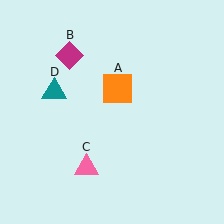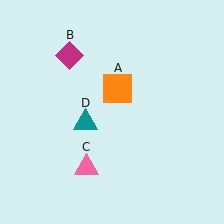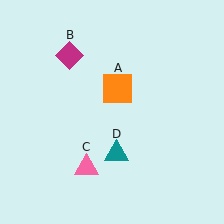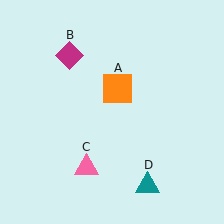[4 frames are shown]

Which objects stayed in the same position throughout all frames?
Orange square (object A) and magenta diamond (object B) and pink triangle (object C) remained stationary.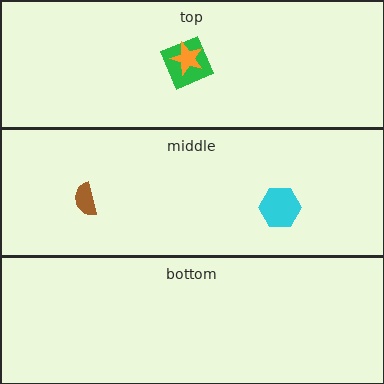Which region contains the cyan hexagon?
The middle region.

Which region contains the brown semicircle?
The middle region.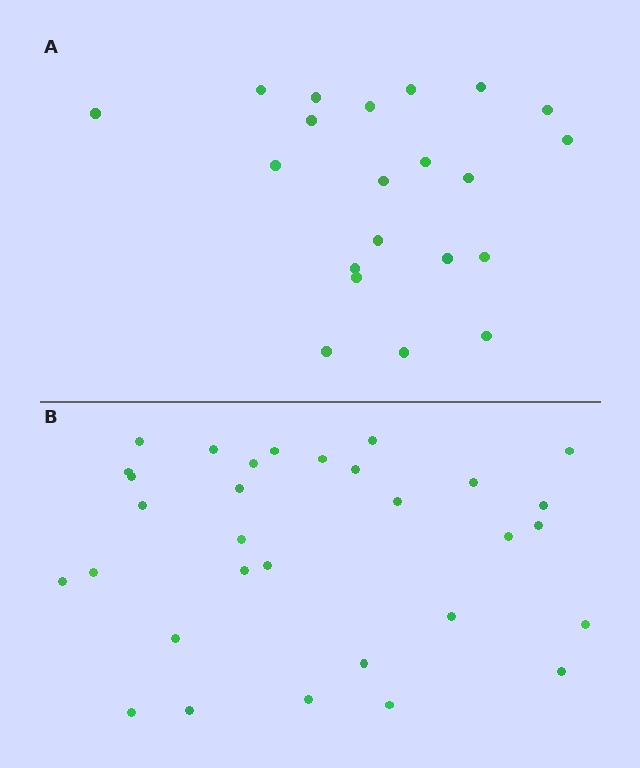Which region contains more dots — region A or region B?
Region B (the bottom region) has more dots.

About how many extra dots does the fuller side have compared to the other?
Region B has roughly 10 or so more dots than region A.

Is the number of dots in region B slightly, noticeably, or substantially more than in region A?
Region B has substantially more. The ratio is roughly 1.5 to 1.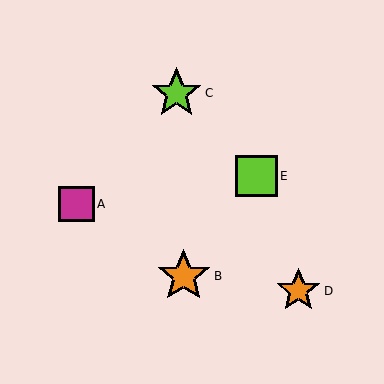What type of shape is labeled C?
Shape C is a lime star.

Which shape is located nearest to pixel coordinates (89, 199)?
The magenta square (labeled A) at (76, 204) is nearest to that location.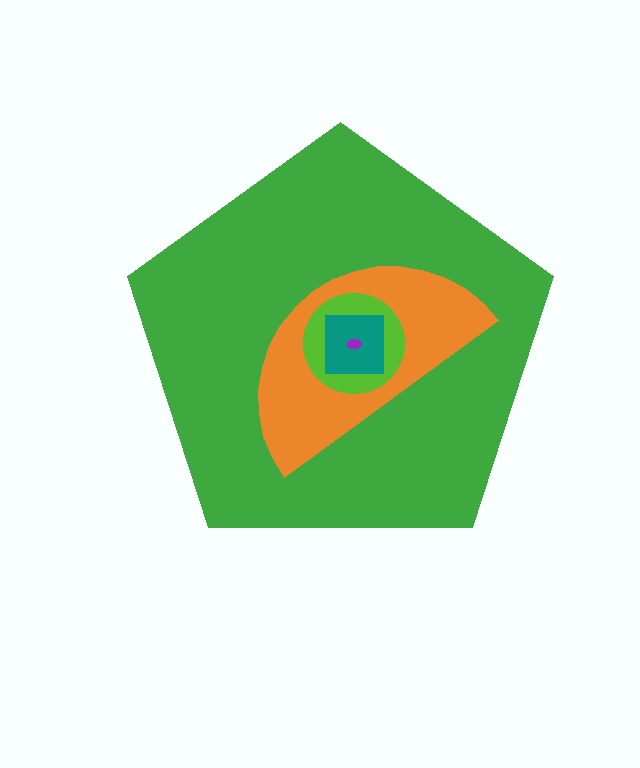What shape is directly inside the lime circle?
The teal square.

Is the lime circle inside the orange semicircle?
Yes.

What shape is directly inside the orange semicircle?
The lime circle.